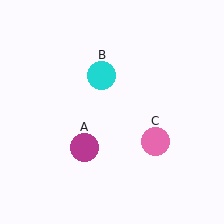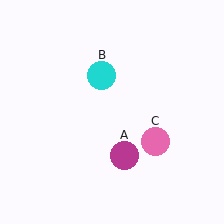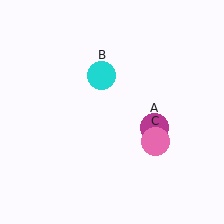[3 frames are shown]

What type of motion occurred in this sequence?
The magenta circle (object A) rotated counterclockwise around the center of the scene.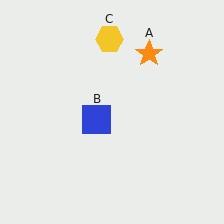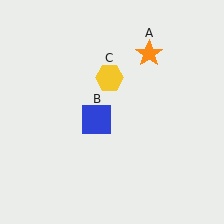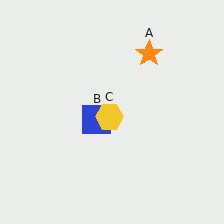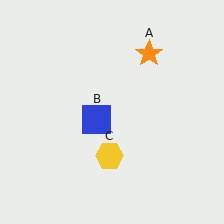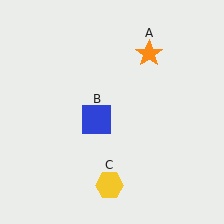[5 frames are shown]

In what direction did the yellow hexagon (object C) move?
The yellow hexagon (object C) moved down.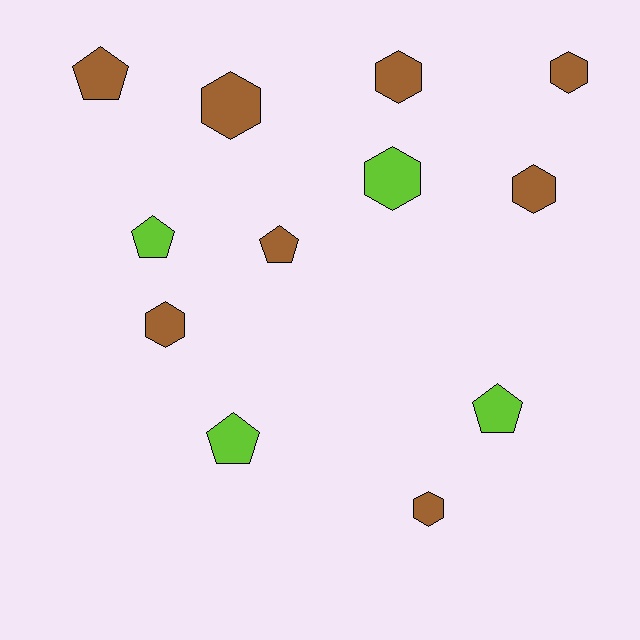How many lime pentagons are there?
There are 3 lime pentagons.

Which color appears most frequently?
Brown, with 8 objects.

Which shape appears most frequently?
Hexagon, with 7 objects.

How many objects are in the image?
There are 12 objects.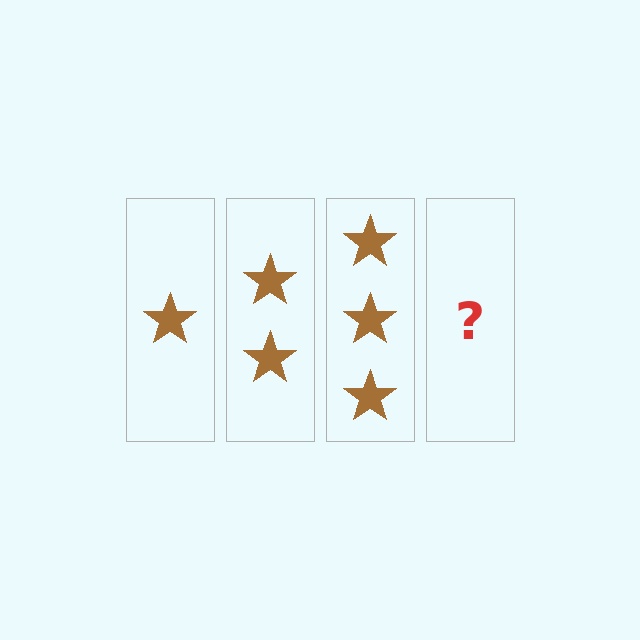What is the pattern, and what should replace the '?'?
The pattern is that each step adds one more star. The '?' should be 4 stars.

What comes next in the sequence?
The next element should be 4 stars.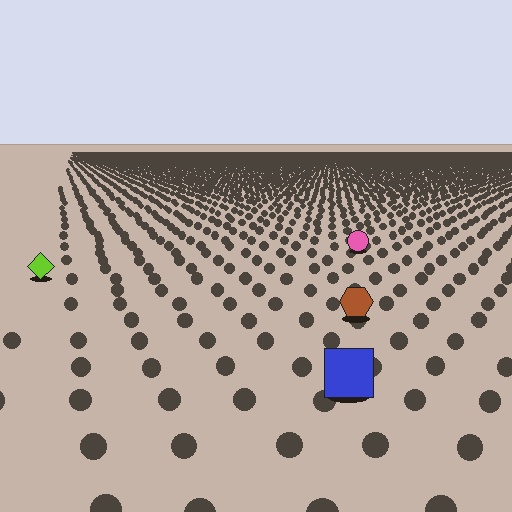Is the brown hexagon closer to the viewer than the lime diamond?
Yes. The brown hexagon is closer — you can tell from the texture gradient: the ground texture is coarser near it.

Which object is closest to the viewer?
The blue square is closest. The texture marks near it are larger and more spread out.